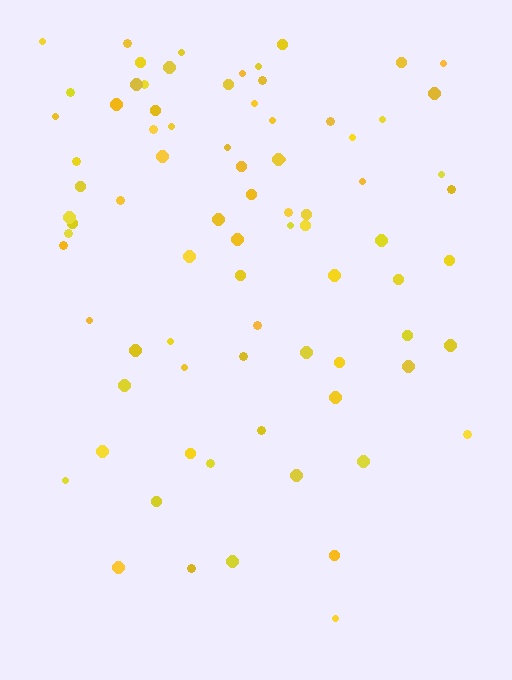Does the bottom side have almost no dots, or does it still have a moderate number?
Still a moderate number, just noticeably fewer than the top.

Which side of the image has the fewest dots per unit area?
The bottom.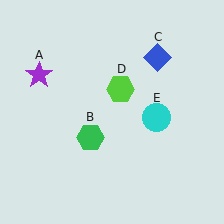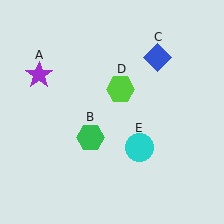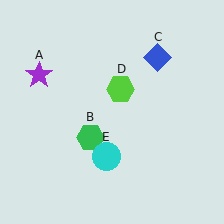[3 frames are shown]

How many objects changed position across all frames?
1 object changed position: cyan circle (object E).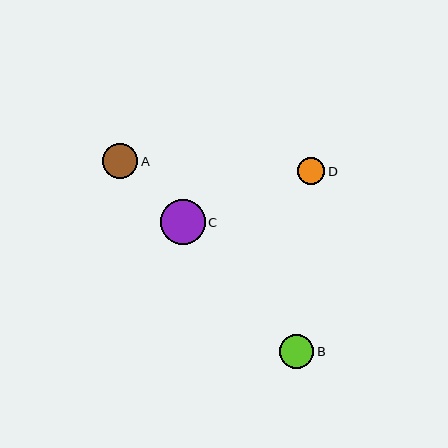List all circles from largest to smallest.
From largest to smallest: C, A, B, D.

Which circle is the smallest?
Circle D is the smallest with a size of approximately 27 pixels.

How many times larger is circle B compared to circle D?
Circle B is approximately 1.2 times the size of circle D.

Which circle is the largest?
Circle C is the largest with a size of approximately 45 pixels.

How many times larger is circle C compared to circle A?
Circle C is approximately 1.3 times the size of circle A.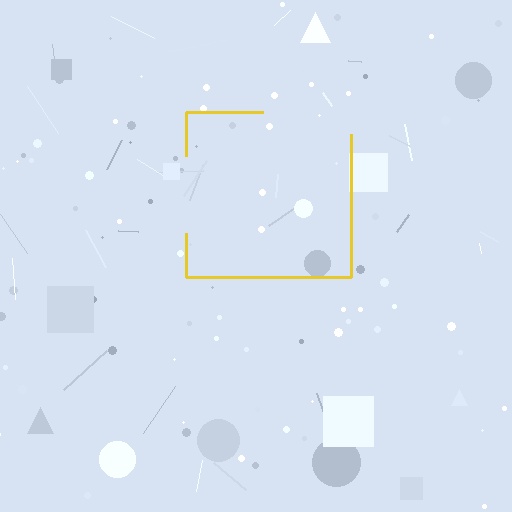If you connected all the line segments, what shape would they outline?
They would outline a square.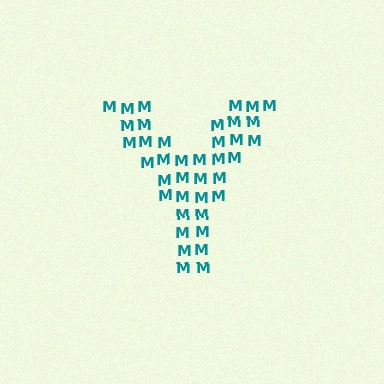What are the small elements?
The small elements are letter M's.